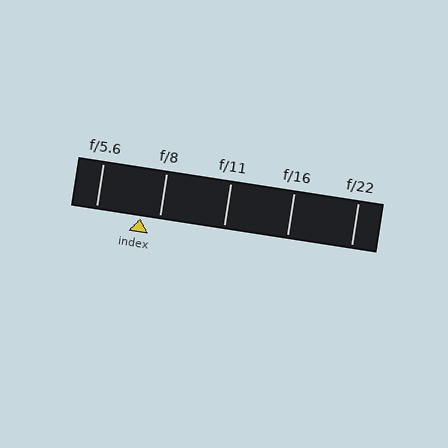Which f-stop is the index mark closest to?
The index mark is closest to f/8.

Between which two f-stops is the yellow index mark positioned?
The index mark is between f/5.6 and f/8.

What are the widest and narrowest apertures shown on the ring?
The widest aperture shown is f/5.6 and the narrowest is f/22.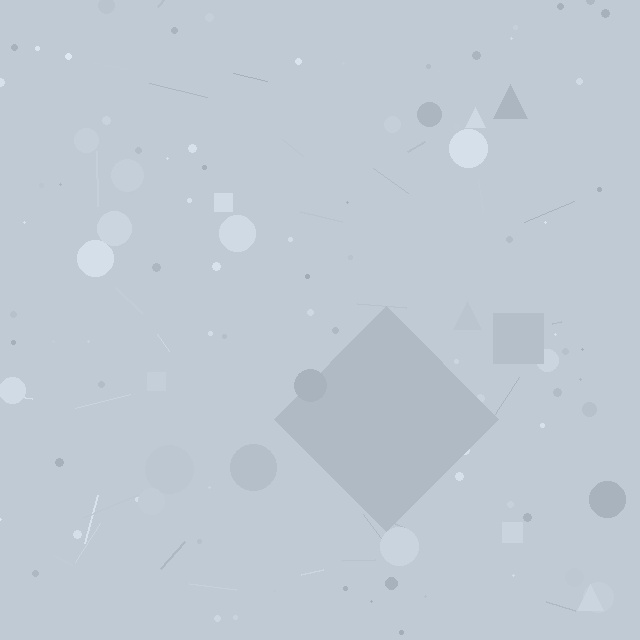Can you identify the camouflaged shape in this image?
The camouflaged shape is a diamond.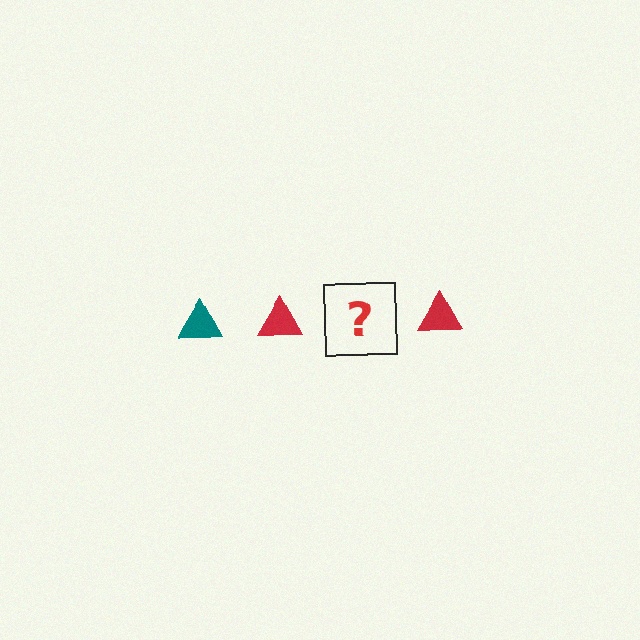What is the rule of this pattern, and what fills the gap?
The rule is that the pattern cycles through teal, red triangles. The gap should be filled with a teal triangle.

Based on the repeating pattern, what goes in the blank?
The blank should be a teal triangle.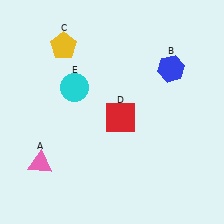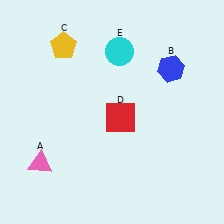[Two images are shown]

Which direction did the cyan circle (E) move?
The cyan circle (E) moved right.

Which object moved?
The cyan circle (E) moved right.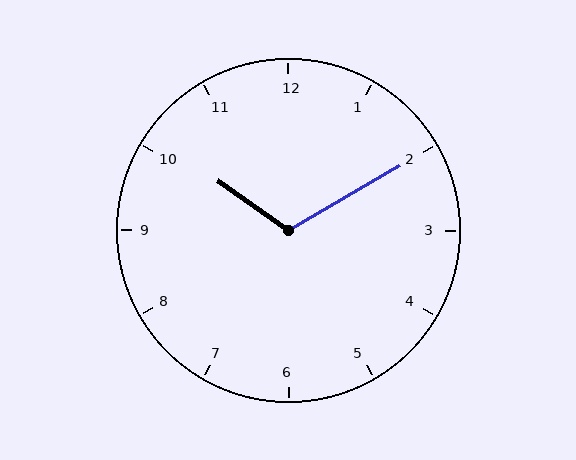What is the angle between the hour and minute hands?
Approximately 115 degrees.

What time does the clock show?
10:10.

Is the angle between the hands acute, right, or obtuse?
It is obtuse.